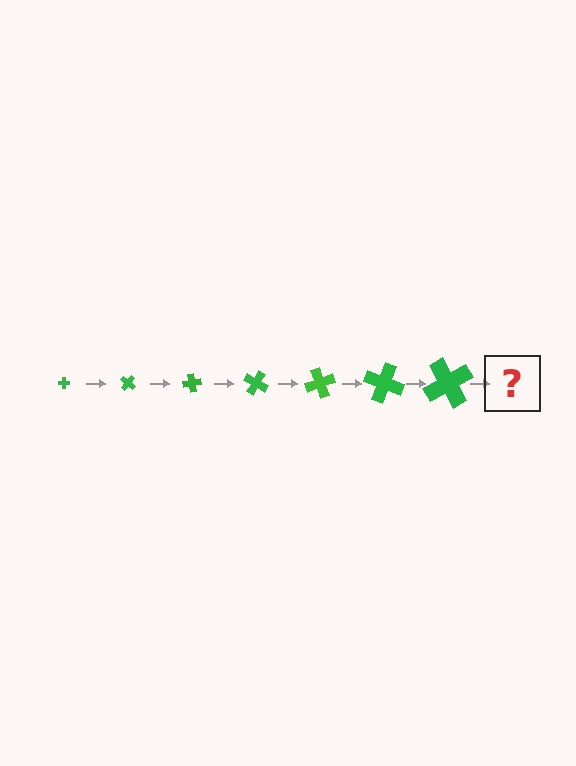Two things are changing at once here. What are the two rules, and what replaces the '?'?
The two rules are that the cross grows larger each step and it rotates 40 degrees each step. The '?' should be a cross, larger than the previous one and rotated 280 degrees from the start.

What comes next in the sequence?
The next element should be a cross, larger than the previous one and rotated 280 degrees from the start.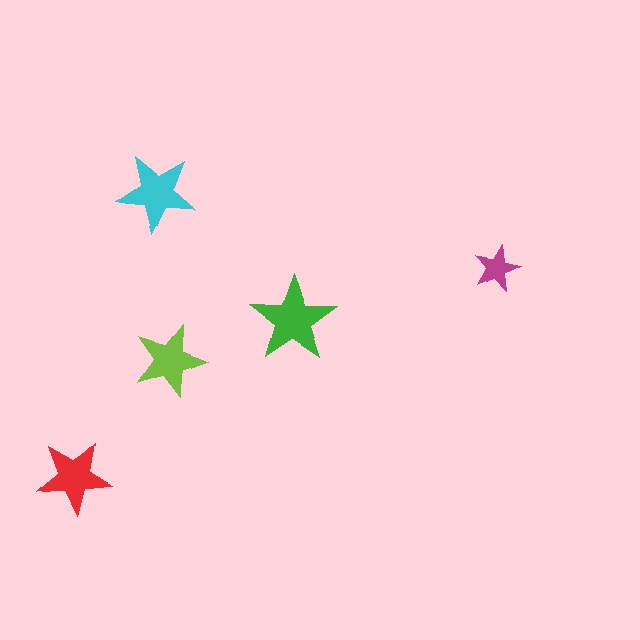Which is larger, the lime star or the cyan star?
The cyan one.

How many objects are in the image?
There are 5 objects in the image.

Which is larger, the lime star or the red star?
The red one.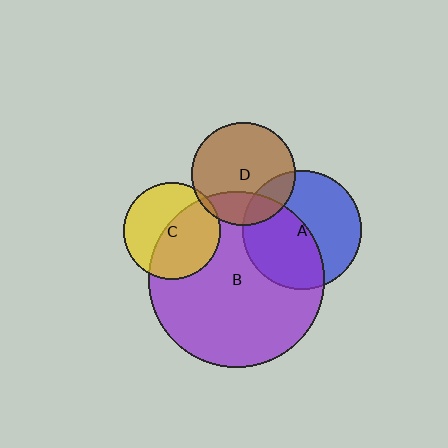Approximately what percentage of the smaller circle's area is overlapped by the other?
Approximately 5%.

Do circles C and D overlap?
Yes.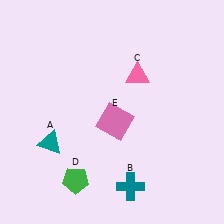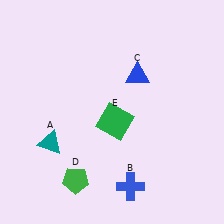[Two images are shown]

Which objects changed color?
B changed from teal to blue. C changed from pink to blue. E changed from pink to green.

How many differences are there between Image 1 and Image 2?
There are 3 differences between the two images.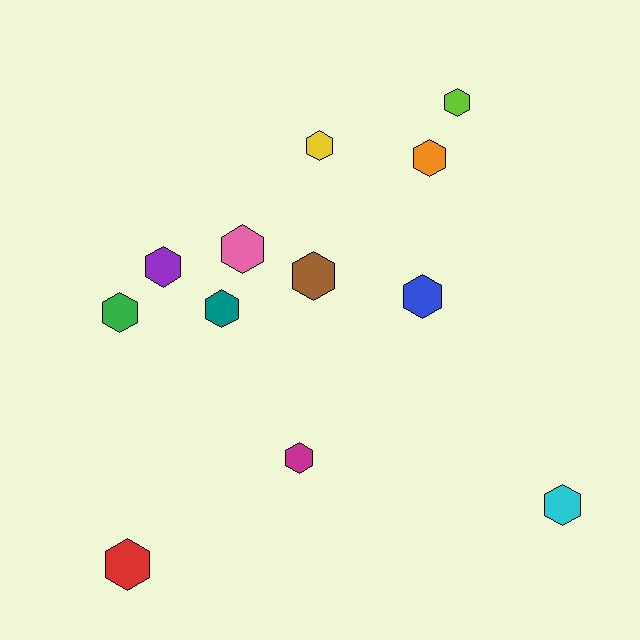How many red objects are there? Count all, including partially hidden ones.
There is 1 red object.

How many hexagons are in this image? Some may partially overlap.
There are 12 hexagons.